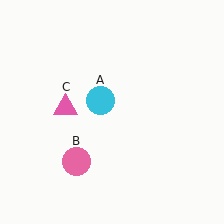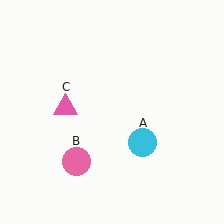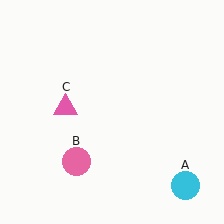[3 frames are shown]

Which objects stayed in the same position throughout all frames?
Pink circle (object B) and pink triangle (object C) remained stationary.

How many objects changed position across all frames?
1 object changed position: cyan circle (object A).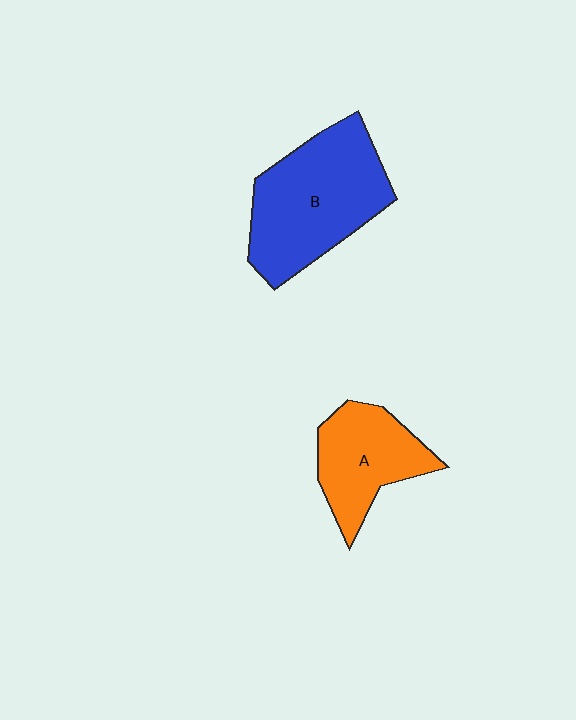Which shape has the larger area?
Shape B (blue).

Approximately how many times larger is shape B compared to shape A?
Approximately 1.6 times.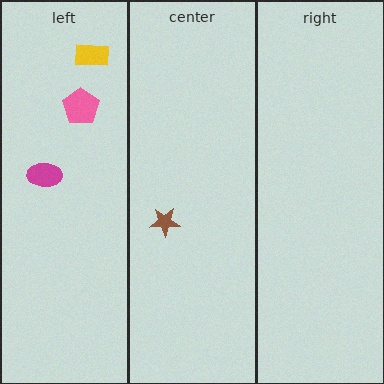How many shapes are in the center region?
1.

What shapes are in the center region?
The brown star.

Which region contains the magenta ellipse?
The left region.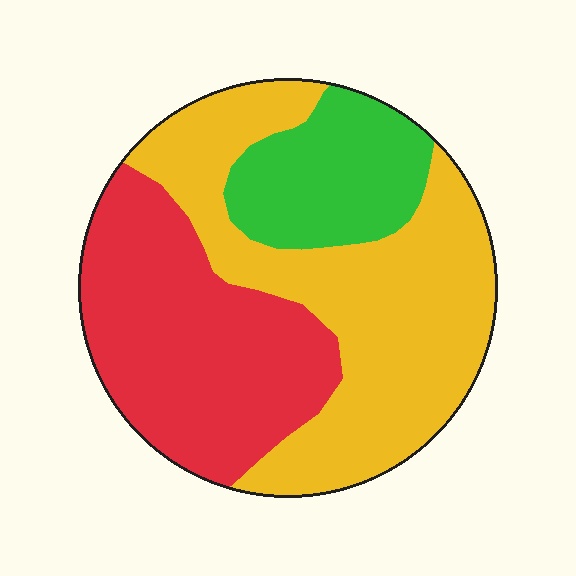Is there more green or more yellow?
Yellow.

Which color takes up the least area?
Green, at roughly 20%.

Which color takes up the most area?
Yellow, at roughly 45%.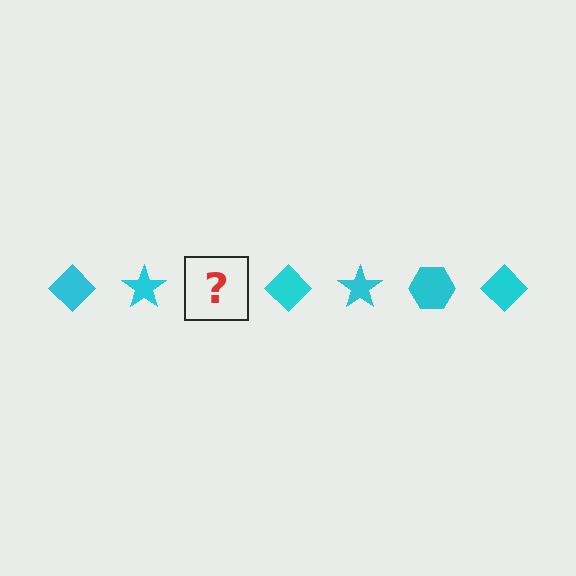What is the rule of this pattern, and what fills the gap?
The rule is that the pattern cycles through diamond, star, hexagon shapes in cyan. The gap should be filled with a cyan hexagon.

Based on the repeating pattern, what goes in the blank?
The blank should be a cyan hexagon.